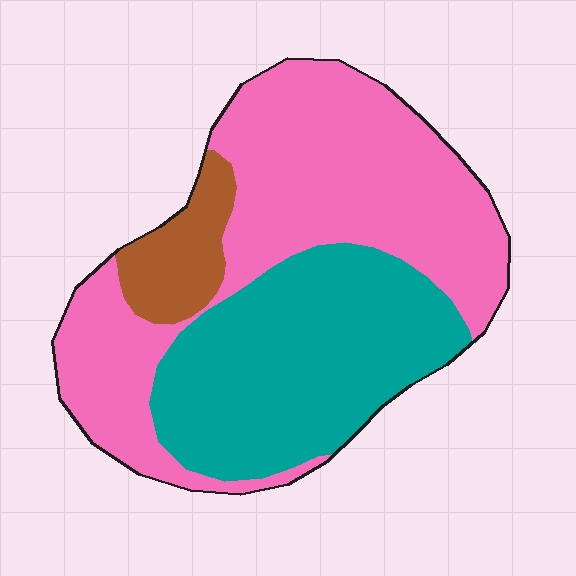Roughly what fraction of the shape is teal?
Teal covers around 40% of the shape.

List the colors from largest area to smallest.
From largest to smallest: pink, teal, brown.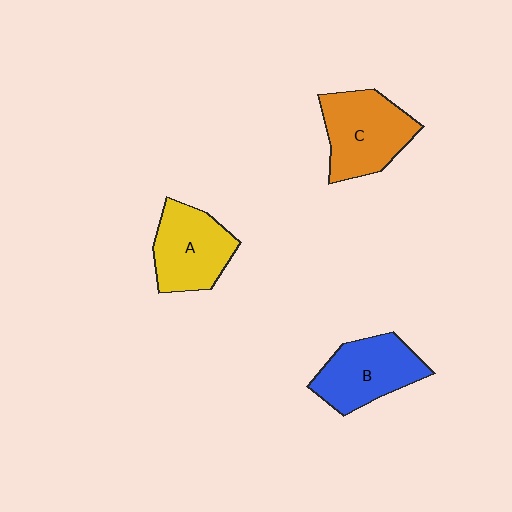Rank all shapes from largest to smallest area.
From largest to smallest: C (orange), B (blue), A (yellow).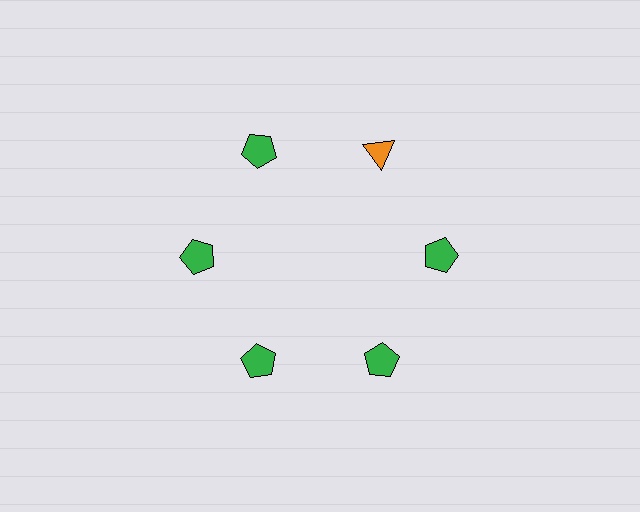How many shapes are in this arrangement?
There are 6 shapes arranged in a ring pattern.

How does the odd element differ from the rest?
It differs in both color (orange instead of green) and shape (triangle instead of pentagon).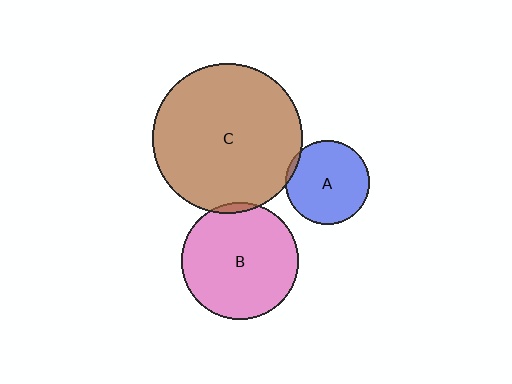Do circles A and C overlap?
Yes.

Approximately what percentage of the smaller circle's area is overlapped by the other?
Approximately 5%.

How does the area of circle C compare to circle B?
Approximately 1.7 times.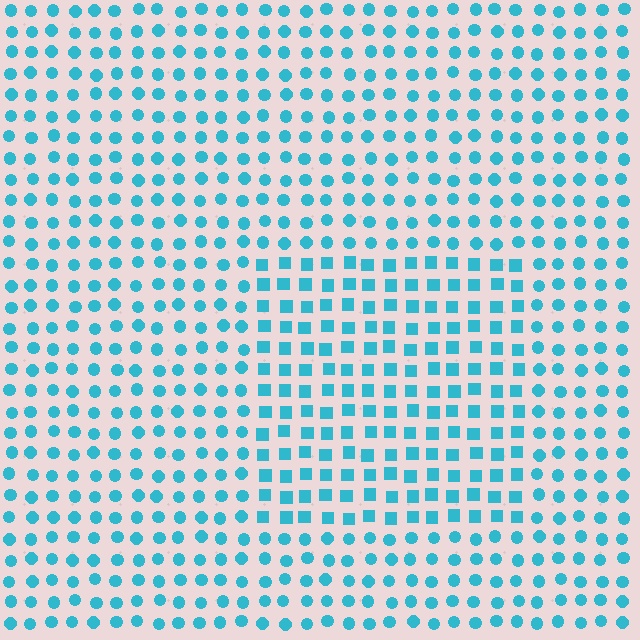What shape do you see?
I see a rectangle.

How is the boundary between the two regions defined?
The boundary is defined by a change in element shape: squares inside vs. circles outside. All elements share the same color and spacing.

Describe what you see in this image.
The image is filled with small cyan elements arranged in a uniform grid. A rectangle-shaped region contains squares, while the surrounding area contains circles. The boundary is defined purely by the change in element shape.